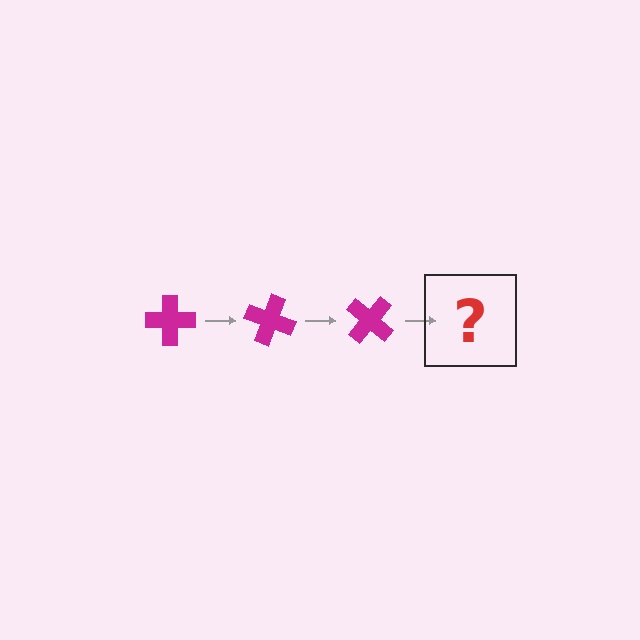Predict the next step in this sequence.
The next step is a magenta cross rotated 60 degrees.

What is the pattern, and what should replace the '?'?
The pattern is that the cross rotates 20 degrees each step. The '?' should be a magenta cross rotated 60 degrees.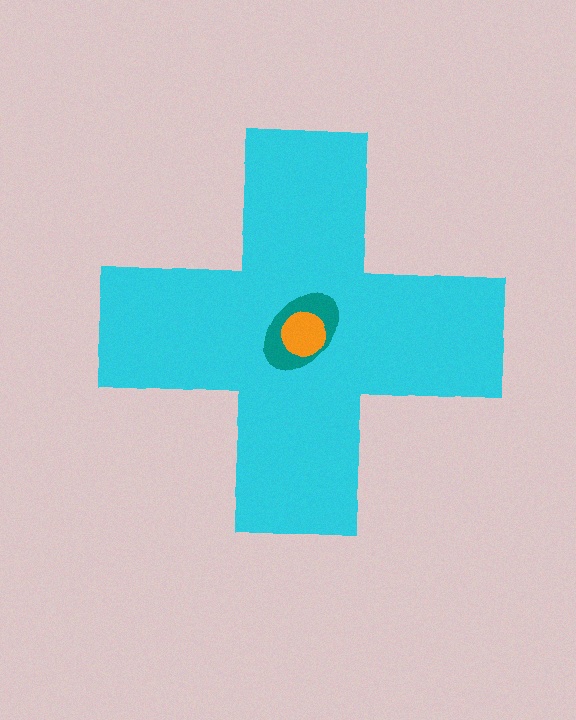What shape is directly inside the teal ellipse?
The orange circle.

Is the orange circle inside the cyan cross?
Yes.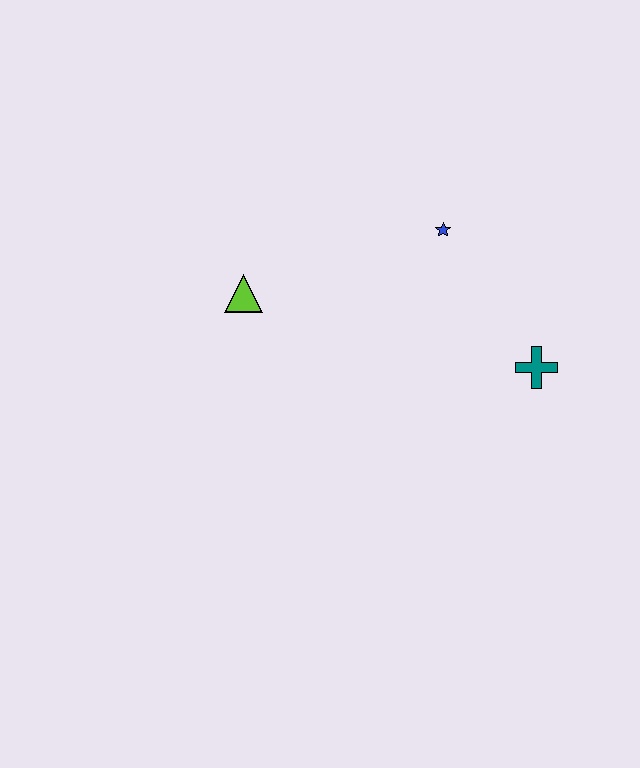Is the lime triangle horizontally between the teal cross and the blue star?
No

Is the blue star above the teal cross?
Yes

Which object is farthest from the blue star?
The lime triangle is farthest from the blue star.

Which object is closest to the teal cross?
The blue star is closest to the teal cross.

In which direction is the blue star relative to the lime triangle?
The blue star is to the right of the lime triangle.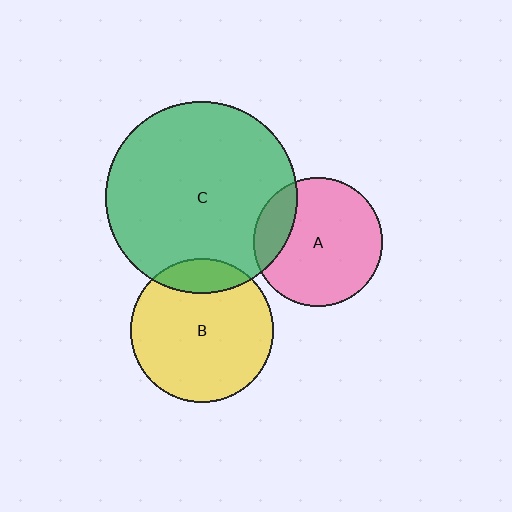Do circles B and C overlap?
Yes.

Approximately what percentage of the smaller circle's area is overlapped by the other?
Approximately 15%.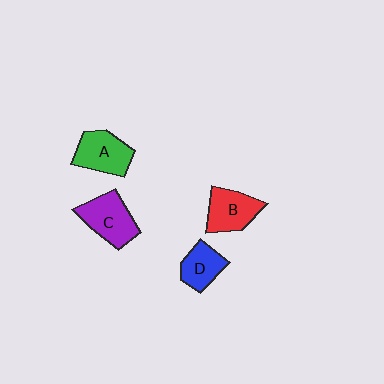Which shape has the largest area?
Shape C (purple).